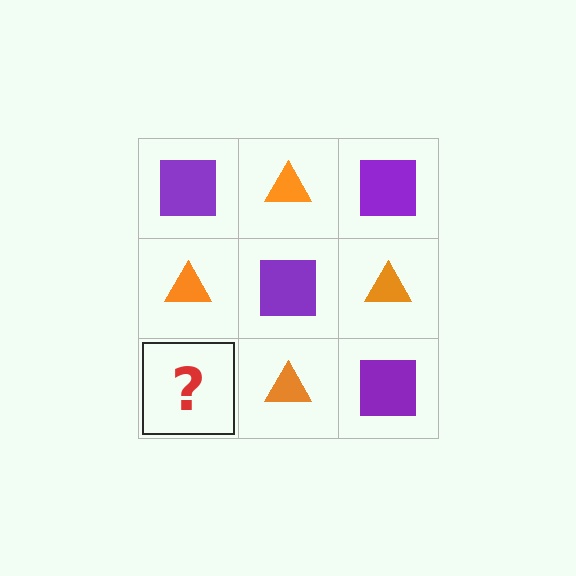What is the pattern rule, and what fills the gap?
The rule is that it alternates purple square and orange triangle in a checkerboard pattern. The gap should be filled with a purple square.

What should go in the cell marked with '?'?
The missing cell should contain a purple square.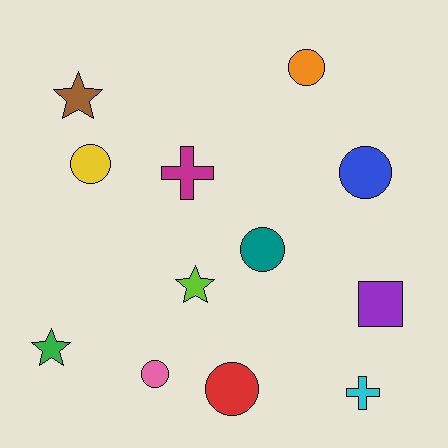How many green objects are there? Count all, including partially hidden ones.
There is 1 green object.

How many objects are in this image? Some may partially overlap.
There are 12 objects.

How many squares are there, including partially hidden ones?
There is 1 square.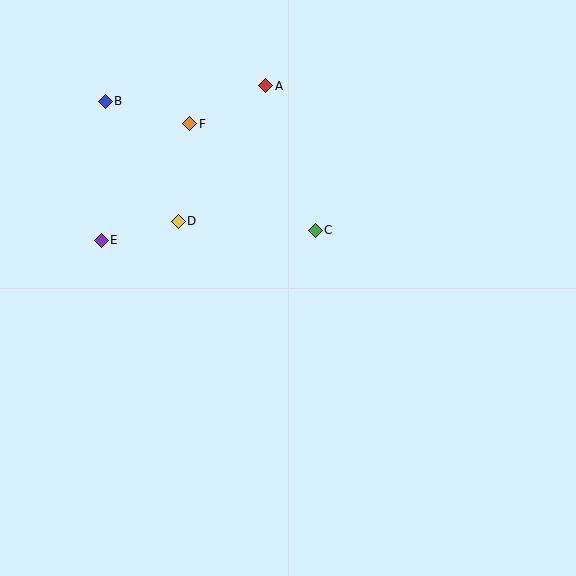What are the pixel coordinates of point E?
Point E is at (101, 240).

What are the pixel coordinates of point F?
Point F is at (190, 124).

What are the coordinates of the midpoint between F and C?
The midpoint between F and C is at (252, 177).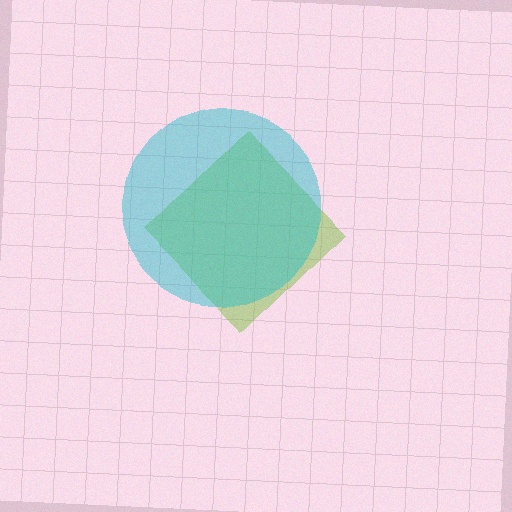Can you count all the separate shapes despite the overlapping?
Yes, there are 2 separate shapes.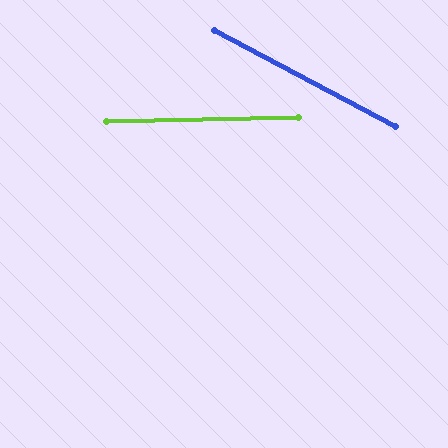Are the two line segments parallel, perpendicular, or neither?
Neither parallel nor perpendicular — they differ by about 29°.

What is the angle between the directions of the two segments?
Approximately 29 degrees.